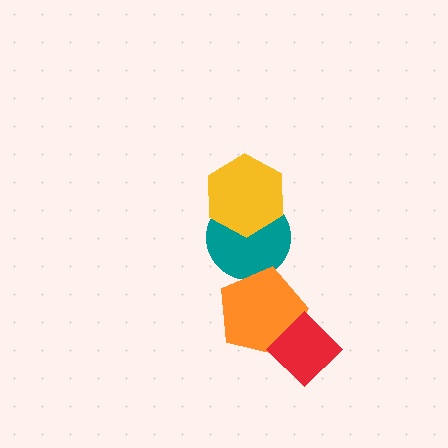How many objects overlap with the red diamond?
1 object overlaps with the red diamond.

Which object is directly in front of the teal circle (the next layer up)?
The yellow hexagon is directly in front of the teal circle.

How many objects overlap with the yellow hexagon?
1 object overlaps with the yellow hexagon.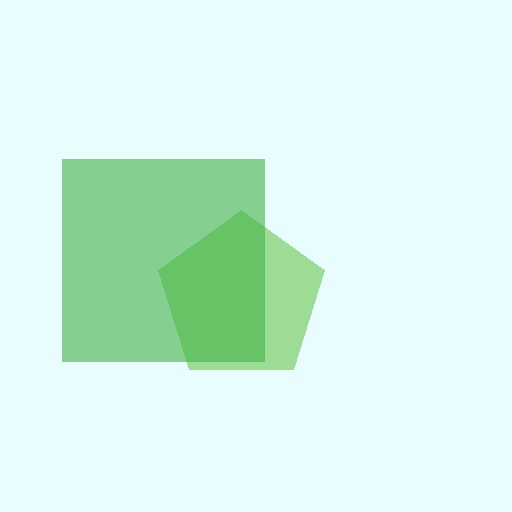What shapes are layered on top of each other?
The layered shapes are: a lime pentagon, a green square.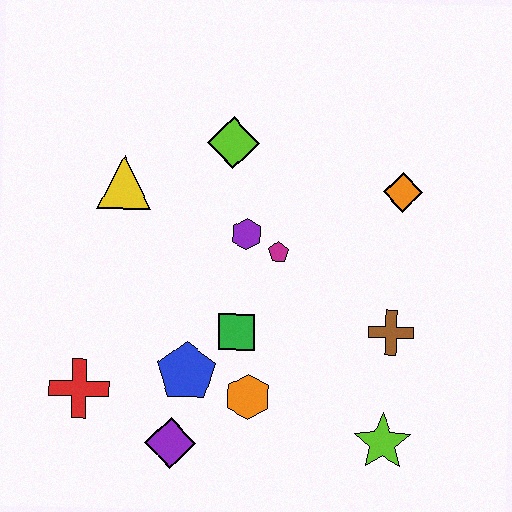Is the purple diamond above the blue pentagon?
No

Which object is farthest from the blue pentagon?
The orange diamond is farthest from the blue pentagon.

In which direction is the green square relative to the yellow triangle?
The green square is below the yellow triangle.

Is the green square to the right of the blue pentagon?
Yes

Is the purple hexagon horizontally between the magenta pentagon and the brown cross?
No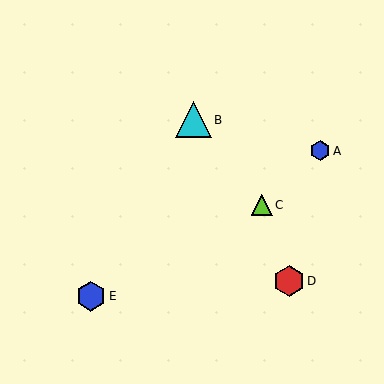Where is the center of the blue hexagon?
The center of the blue hexagon is at (91, 296).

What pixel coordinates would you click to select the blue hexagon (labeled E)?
Click at (91, 296) to select the blue hexagon E.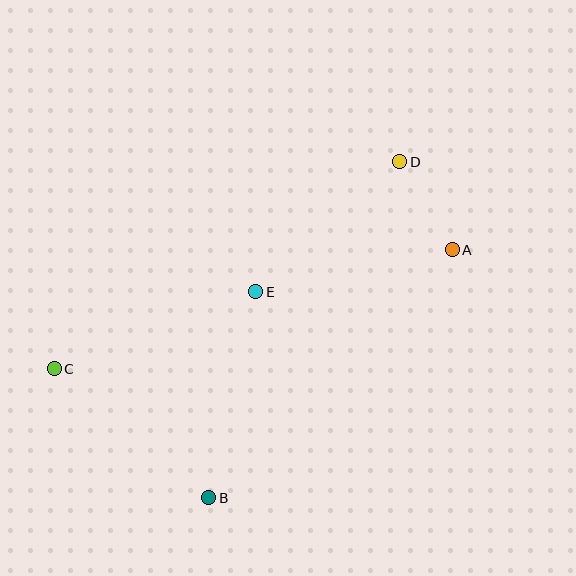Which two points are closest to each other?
Points A and D are closest to each other.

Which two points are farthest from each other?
Points A and C are farthest from each other.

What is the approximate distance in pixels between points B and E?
The distance between B and E is approximately 211 pixels.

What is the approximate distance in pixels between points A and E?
The distance between A and E is approximately 201 pixels.